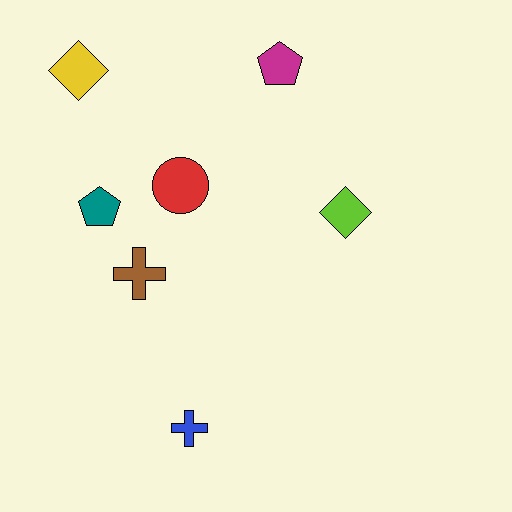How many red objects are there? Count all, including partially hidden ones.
There is 1 red object.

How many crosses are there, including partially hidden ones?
There are 2 crosses.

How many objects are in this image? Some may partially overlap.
There are 7 objects.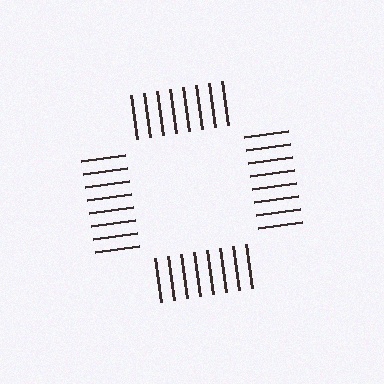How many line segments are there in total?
32 — 8 along each of the 4 edges.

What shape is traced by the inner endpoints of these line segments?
An illusory square — the line segments terminate on its edges but no continuous stroke is drawn.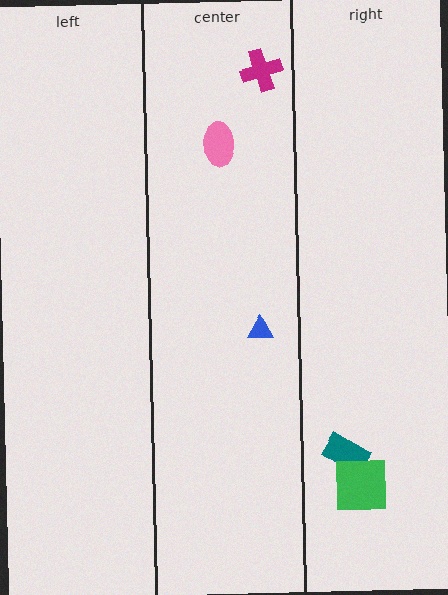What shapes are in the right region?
The teal rectangle, the green square.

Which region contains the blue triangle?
The center region.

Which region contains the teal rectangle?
The right region.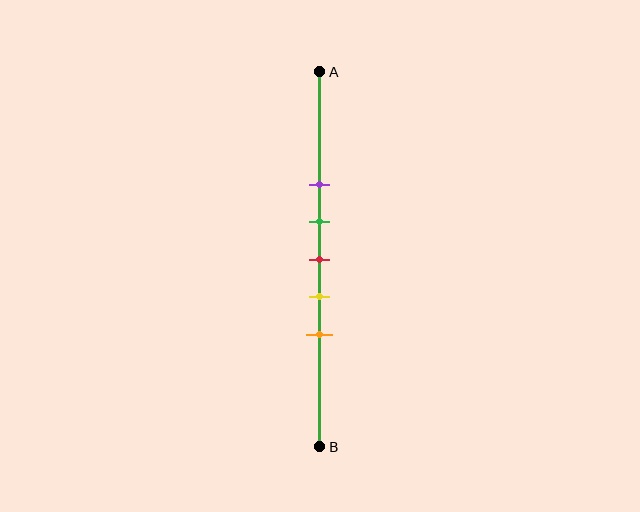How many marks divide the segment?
There are 5 marks dividing the segment.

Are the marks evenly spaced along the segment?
Yes, the marks are approximately evenly spaced.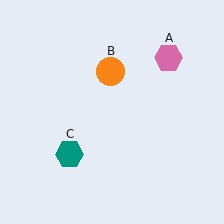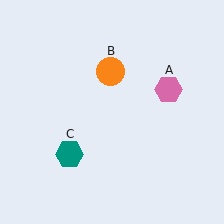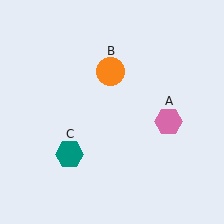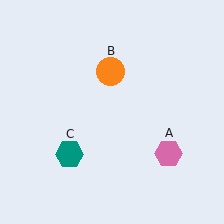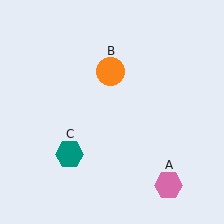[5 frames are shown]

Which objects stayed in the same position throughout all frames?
Orange circle (object B) and teal hexagon (object C) remained stationary.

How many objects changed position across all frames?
1 object changed position: pink hexagon (object A).